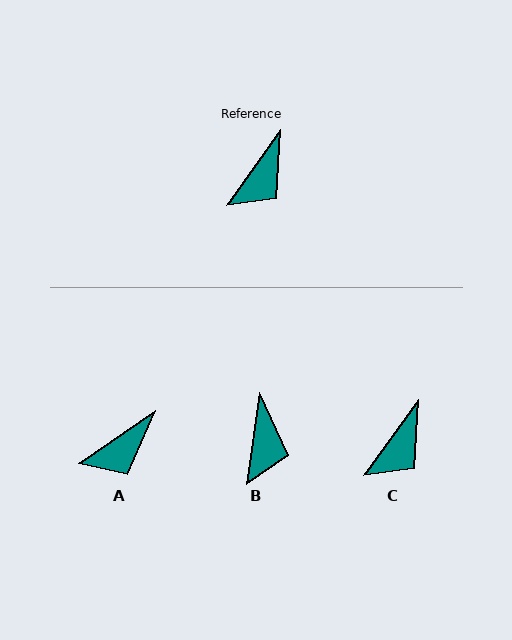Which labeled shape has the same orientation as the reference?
C.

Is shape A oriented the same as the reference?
No, it is off by about 20 degrees.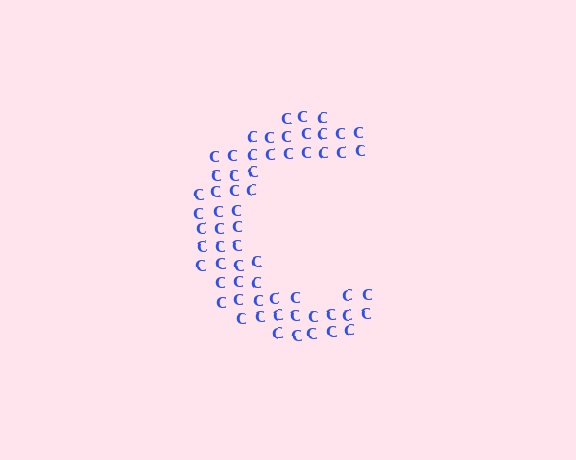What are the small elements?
The small elements are letter C's.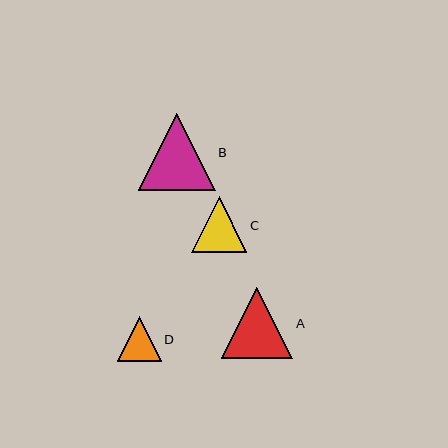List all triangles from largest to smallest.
From largest to smallest: B, A, C, D.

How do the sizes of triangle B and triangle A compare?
Triangle B and triangle A are approximately the same size.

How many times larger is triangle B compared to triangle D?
Triangle B is approximately 1.7 times the size of triangle D.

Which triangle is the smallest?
Triangle D is the smallest with a size of approximately 44 pixels.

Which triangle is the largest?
Triangle B is the largest with a size of approximately 77 pixels.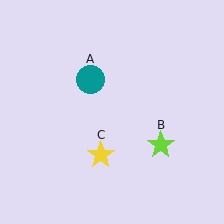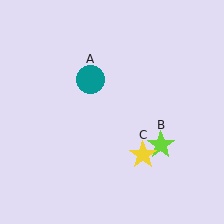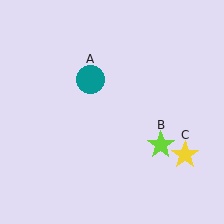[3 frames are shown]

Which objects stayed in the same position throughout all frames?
Teal circle (object A) and lime star (object B) remained stationary.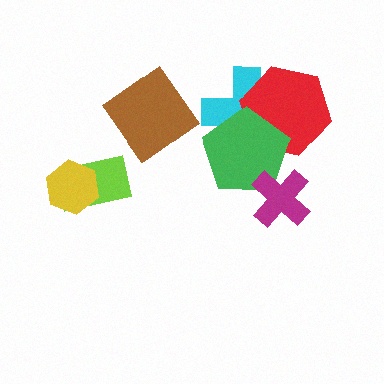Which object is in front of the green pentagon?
The magenta cross is in front of the green pentagon.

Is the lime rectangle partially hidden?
Yes, it is partially covered by another shape.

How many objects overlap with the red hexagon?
2 objects overlap with the red hexagon.